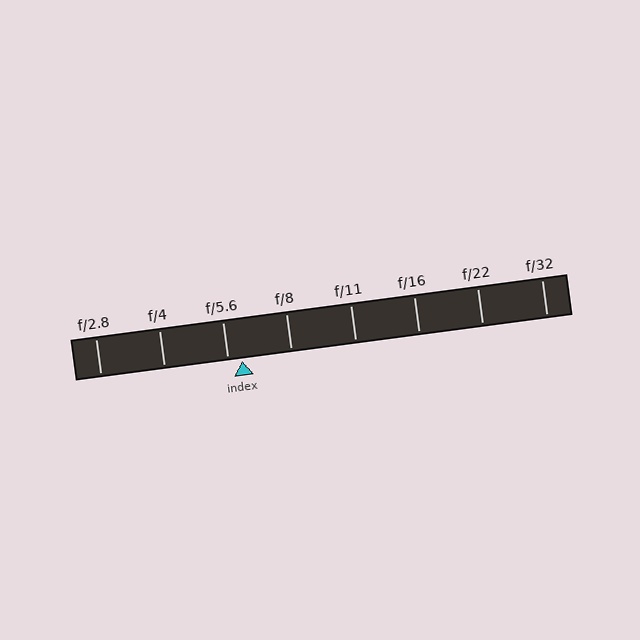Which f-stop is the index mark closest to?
The index mark is closest to f/5.6.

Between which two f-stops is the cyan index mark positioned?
The index mark is between f/5.6 and f/8.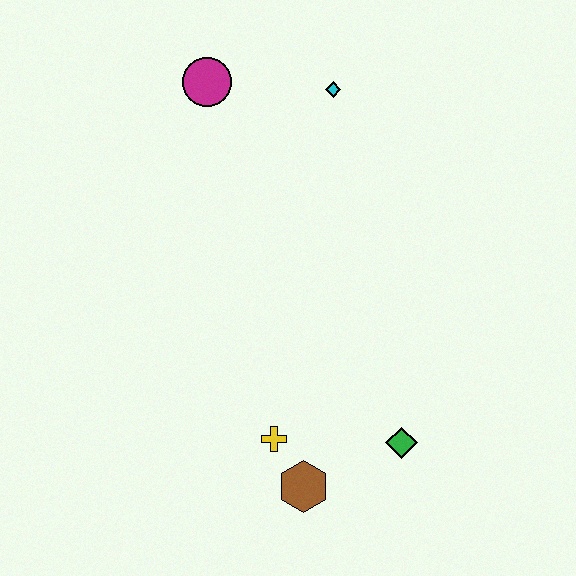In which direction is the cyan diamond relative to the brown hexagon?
The cyan diamond is above the brown hexagon.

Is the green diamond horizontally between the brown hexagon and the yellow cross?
No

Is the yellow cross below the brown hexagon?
No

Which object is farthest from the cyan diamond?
The brown hexagon is farthest from the cyan diamond.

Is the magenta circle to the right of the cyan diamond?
No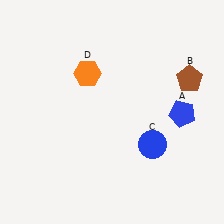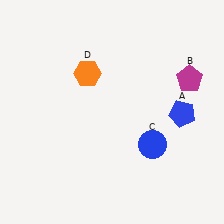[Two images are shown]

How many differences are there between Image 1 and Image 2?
There is 1 difference between the two images.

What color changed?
The pentagon (B) changed from brown in Image 1 to magenta in Image 2.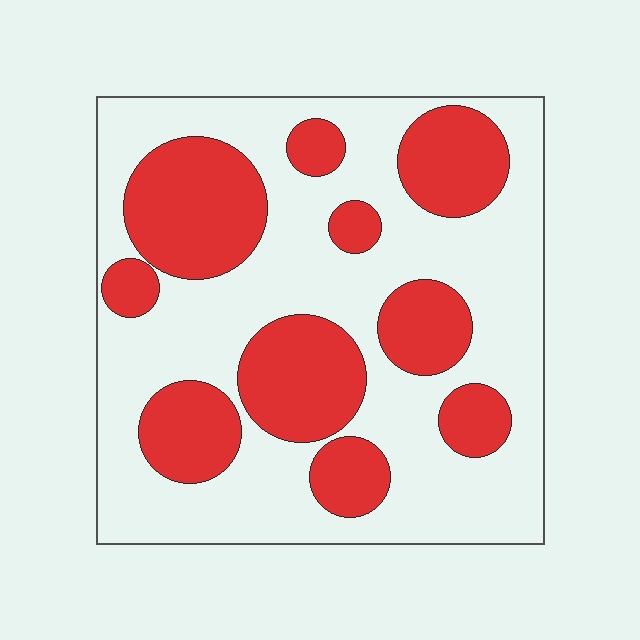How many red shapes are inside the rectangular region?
10.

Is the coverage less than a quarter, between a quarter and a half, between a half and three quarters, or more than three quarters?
Between a quarter and a half.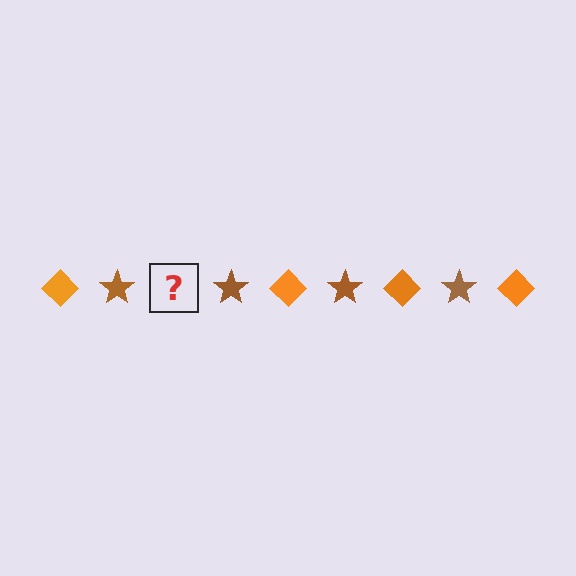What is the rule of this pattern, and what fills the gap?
The rule is that the pattern alternates between orange diamond and brown star. The gap should be filled with an orange diamond.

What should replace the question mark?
The question mark should be replaced with an orange diamond.